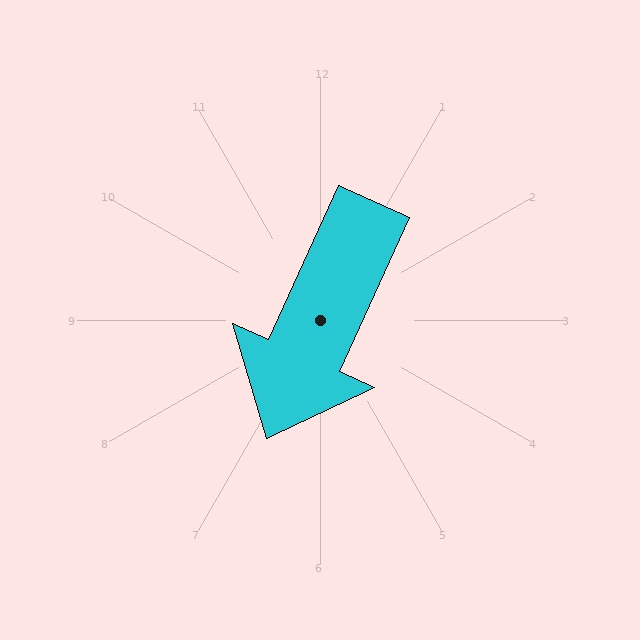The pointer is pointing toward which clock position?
Roughly 7 o'clock.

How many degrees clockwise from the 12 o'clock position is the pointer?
Approximately 204 degrees.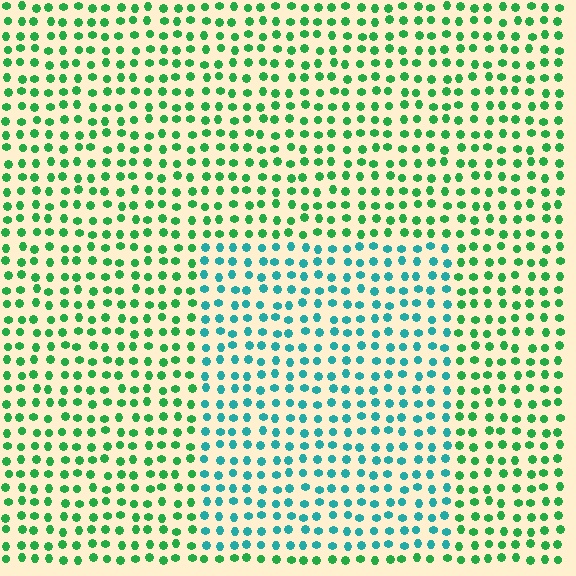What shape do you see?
I see a rectangle.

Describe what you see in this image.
The image is filled with small green elements in a uniform arrangement. A rectangle-shaped region is visible where the elements are tinted to a slightly different hue, forming a subtle color boundary.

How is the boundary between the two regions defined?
The boundary is defined purely by a slight shift in hue (about 43 degrees). Spacing, size, and orientation are identical on both sides.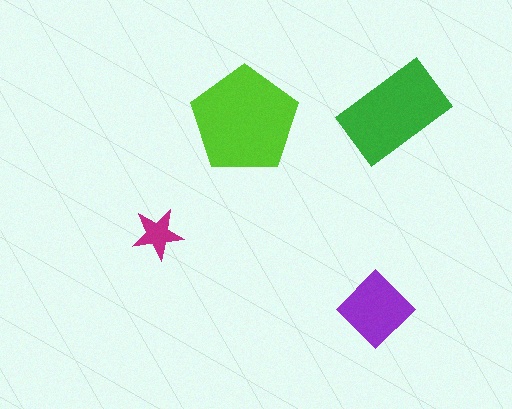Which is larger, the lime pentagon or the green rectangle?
The lime pentagon.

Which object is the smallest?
The magenta star.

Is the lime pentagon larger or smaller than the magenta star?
Larger.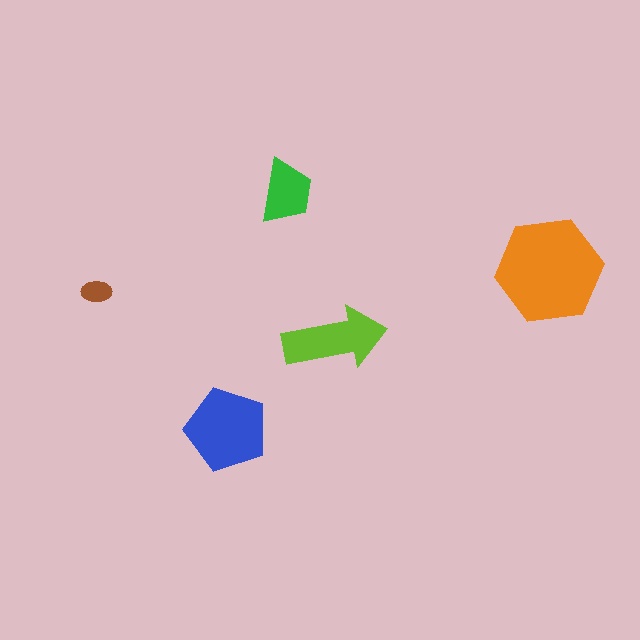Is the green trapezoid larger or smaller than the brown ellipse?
Larger.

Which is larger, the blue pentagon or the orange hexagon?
The orange hexagon.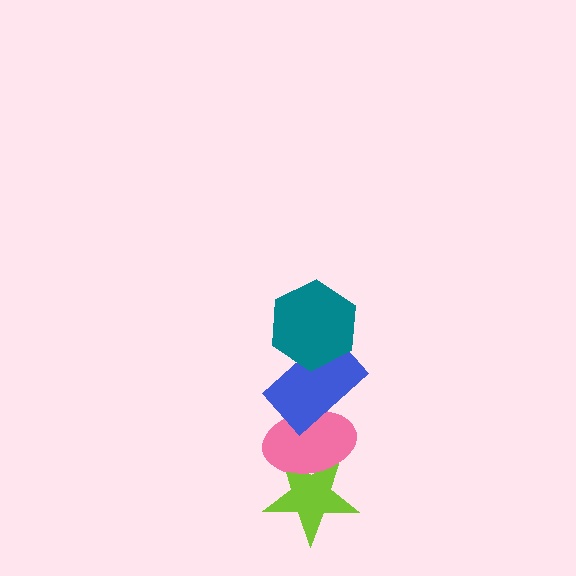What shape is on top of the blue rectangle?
The teal hexagon is on top of the blue rectangle.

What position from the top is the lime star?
The lime star is 4th from the top.